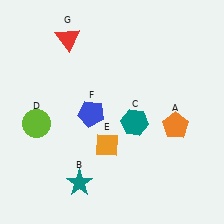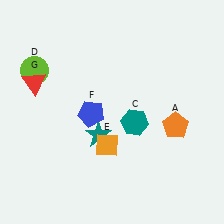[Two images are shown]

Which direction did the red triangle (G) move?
The red triangle (G) moved down.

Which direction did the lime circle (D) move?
The lime circle (D) moved up.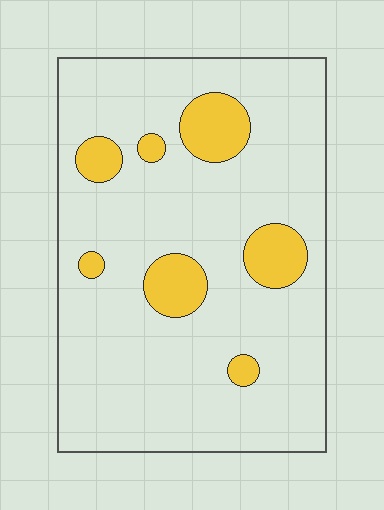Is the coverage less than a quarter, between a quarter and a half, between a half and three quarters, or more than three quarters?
Less than a quarter.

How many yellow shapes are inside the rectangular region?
7.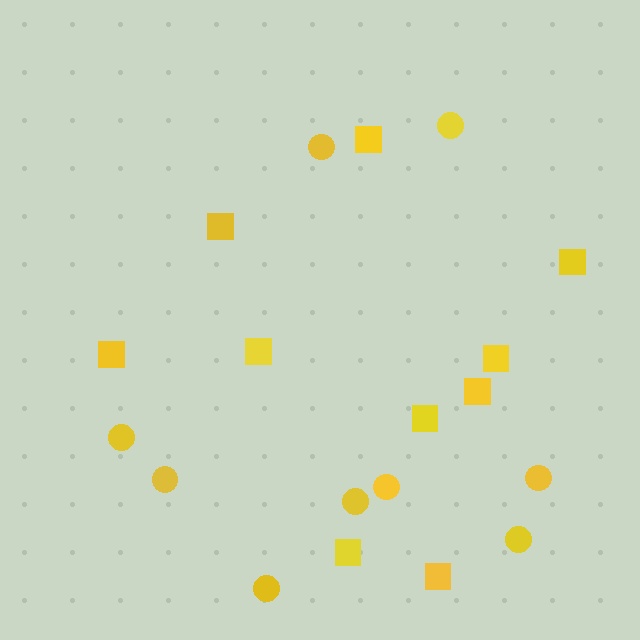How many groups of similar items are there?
There are 2 groups: one group of squares (10) and one group of circles (9).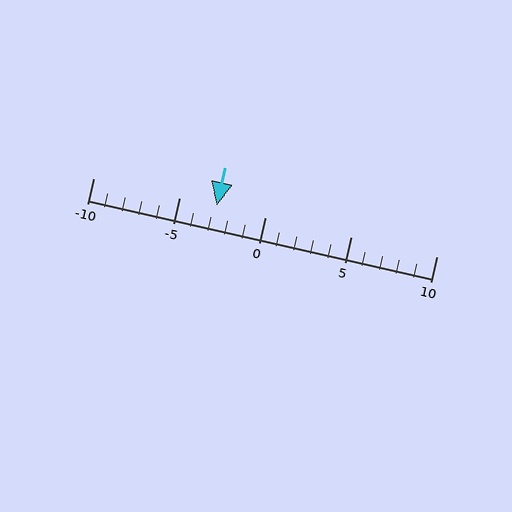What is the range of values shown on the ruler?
The ruler shows values from -10 to 10.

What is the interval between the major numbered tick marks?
The major tick marks are spaced 5 units apart.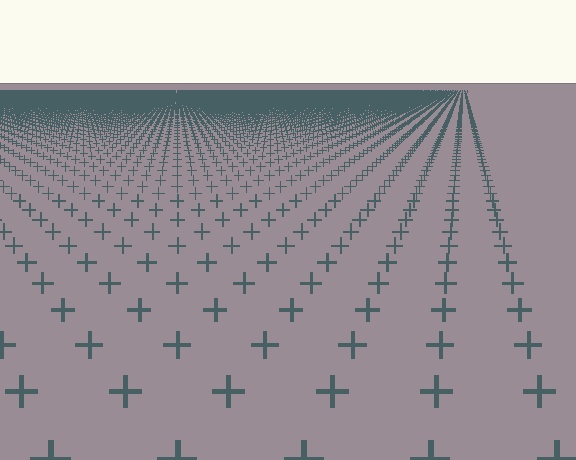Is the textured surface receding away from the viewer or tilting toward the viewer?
The surface is receding away from the viewer. Texture elements get smaller and denser toward the top.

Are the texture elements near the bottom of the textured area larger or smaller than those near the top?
Larger. Near the bottom, elements are closer to the viewer and appear at a bigger on-screen size.